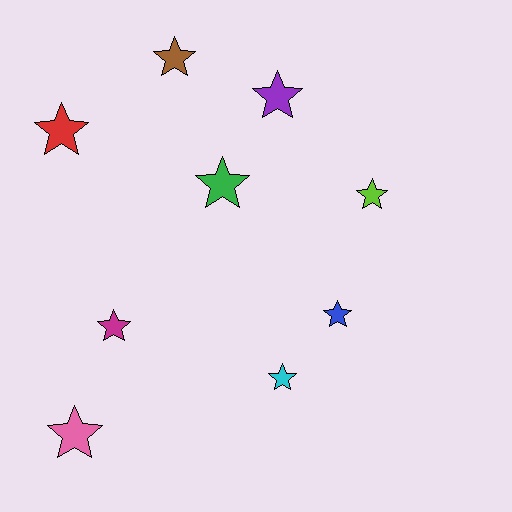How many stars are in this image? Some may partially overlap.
There are 9 stars.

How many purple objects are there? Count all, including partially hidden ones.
There is 1 purple object.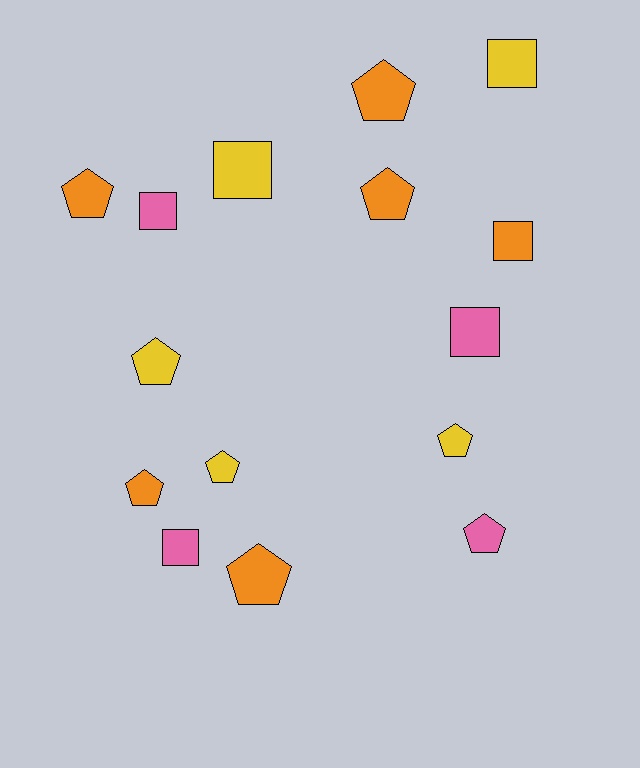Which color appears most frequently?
Orange, with 6 objects.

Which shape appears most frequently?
Pentagon, with 9 objects.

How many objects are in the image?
There are 15 objects.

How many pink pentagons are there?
There is 1 pink pentagon.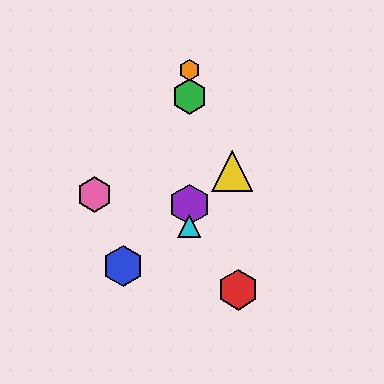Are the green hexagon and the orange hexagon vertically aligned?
Yes, both are at x≈189.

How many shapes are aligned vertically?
4 shapes (the green hexagon, the purple hexagon, the orange hexagon, the cyan triangle) are aligned vertically.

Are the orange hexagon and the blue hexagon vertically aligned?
No, the orange hexagon is at x≈189 and the blue hexagon is at x≈123.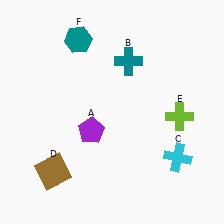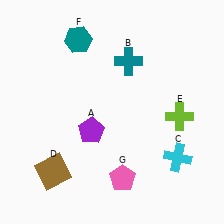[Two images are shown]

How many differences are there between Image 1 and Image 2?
There is 1 difference between the two images.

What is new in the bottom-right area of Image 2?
A pink pentagon (G) was added in the bottom-right area of Image 2.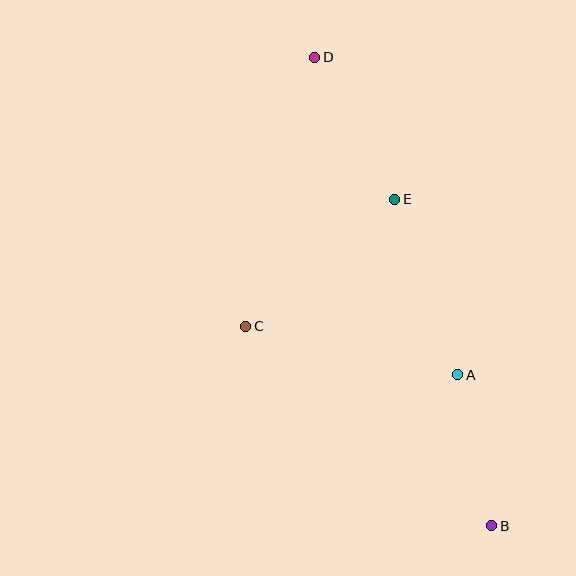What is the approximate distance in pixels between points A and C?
The distance between A and C is approximately 217 pixels.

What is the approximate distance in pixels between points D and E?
The distance between D and E is approximately 163 pixels.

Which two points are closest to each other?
Points A and B are closest to each other.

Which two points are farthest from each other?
Points B and D are farthest from each other.